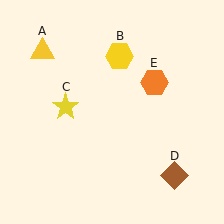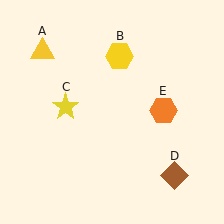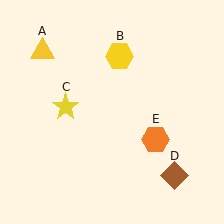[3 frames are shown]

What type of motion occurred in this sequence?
The orange hexagon (object E) rotated clockwise around the center of the scene.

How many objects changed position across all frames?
1 object changed position: orange hexagon (object E).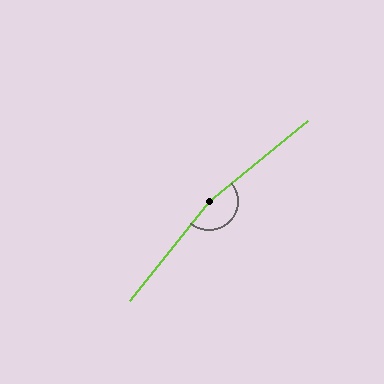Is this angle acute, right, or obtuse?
It is obtuse.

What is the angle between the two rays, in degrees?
Approximately 168 degrees.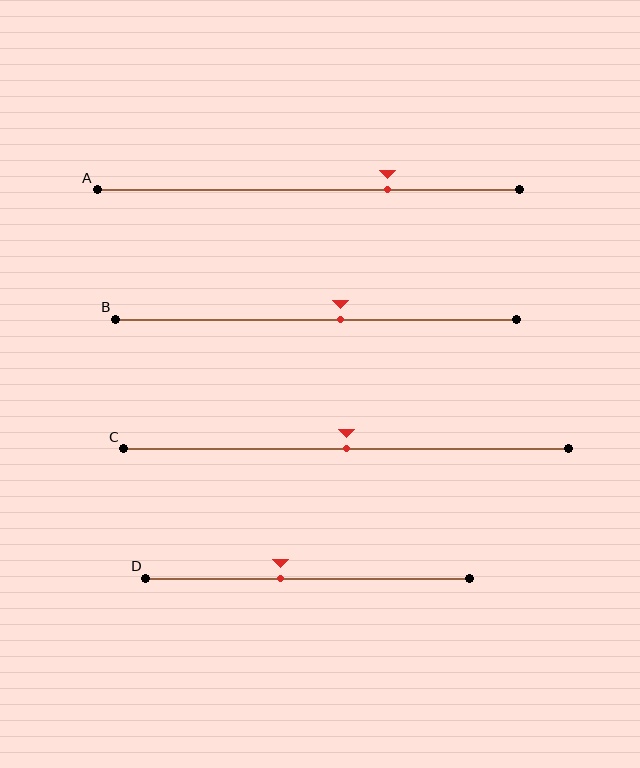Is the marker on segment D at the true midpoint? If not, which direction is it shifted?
No, the marker on segment D is shifted to the left by about 8% of the segment length.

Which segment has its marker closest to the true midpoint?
Segment C has its marker closest to the true midpoint.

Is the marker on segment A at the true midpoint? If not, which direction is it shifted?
No, the marker on segment A is shifted to the right by about 19% of the segment length.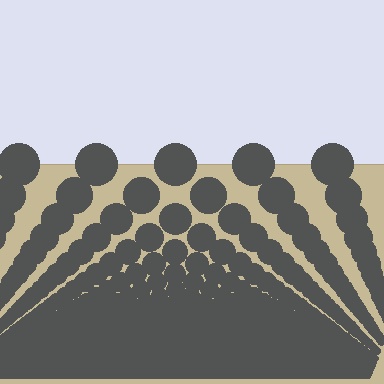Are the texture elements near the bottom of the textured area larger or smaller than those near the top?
Smaller. The gradient is inverted — elements near the bottom are smaller and denser.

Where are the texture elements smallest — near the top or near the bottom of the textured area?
Near the bottom.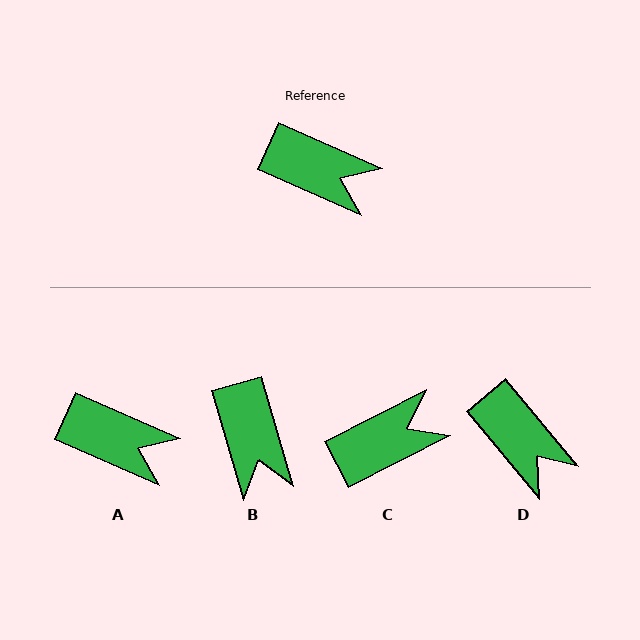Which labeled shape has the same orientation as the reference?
A.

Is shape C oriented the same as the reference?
No, it is off by about 51 degrees.